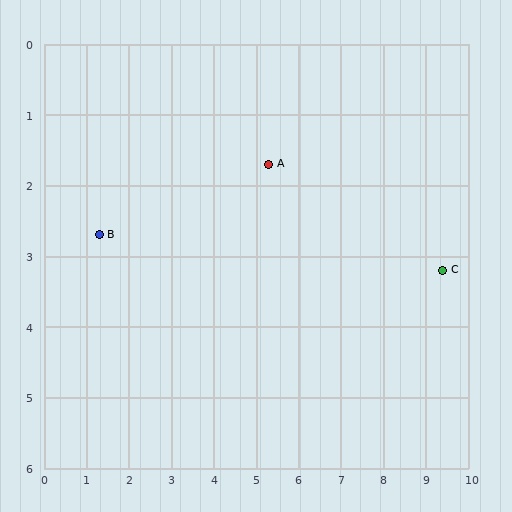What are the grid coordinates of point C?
Point C is at approximately (9.4, 3.2).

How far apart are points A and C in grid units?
Points A and C are about 4.4 grid units apart.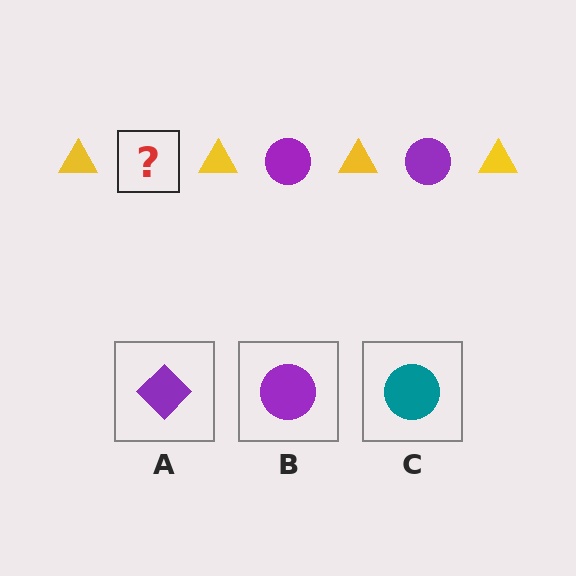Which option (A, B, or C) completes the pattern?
B.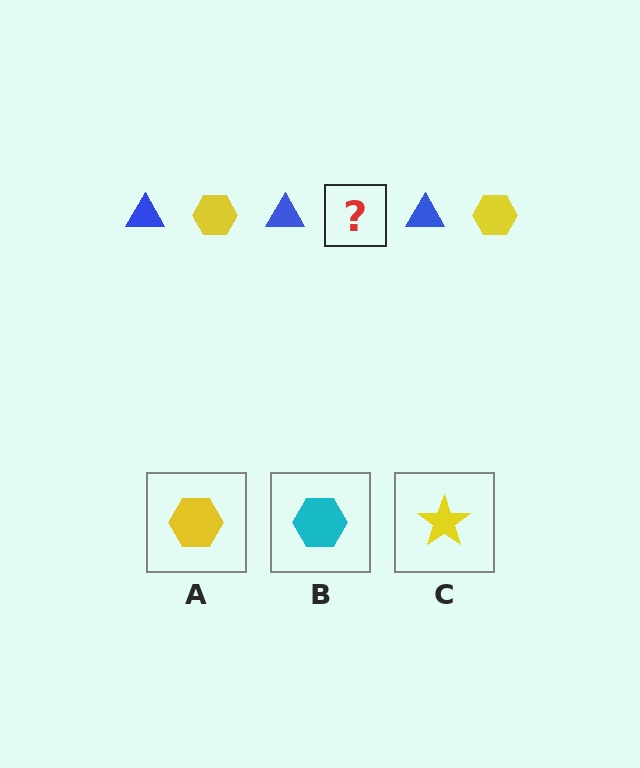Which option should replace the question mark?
Option A.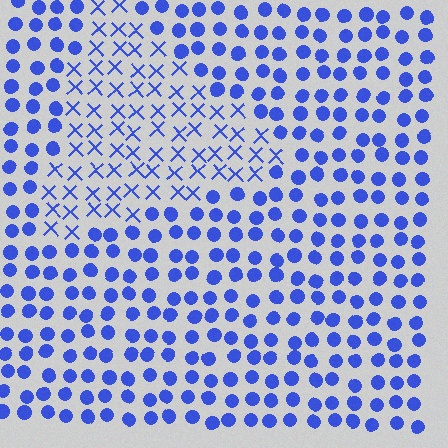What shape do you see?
I see a triangle.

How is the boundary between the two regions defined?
The boundary is defined by a change in element shape: X marks inside vs. circles outside. All elements share the same color and spacing.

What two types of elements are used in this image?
The image uses X marks inside the triangle region and circles outside it.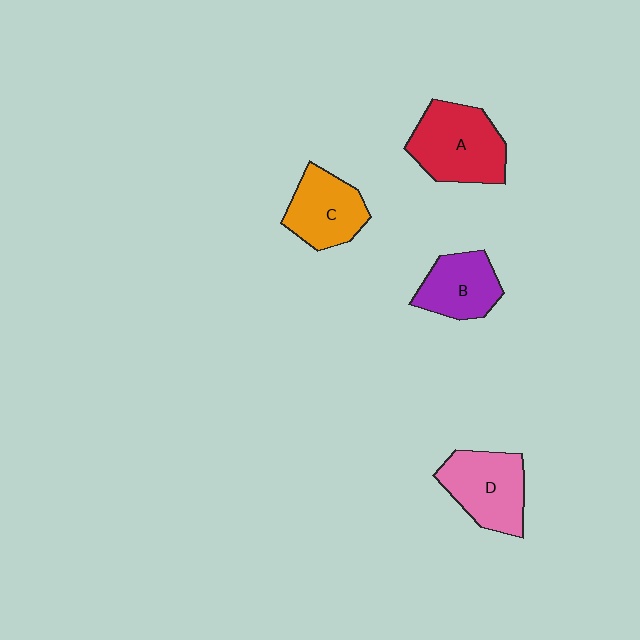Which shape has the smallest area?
Shape B (purple).